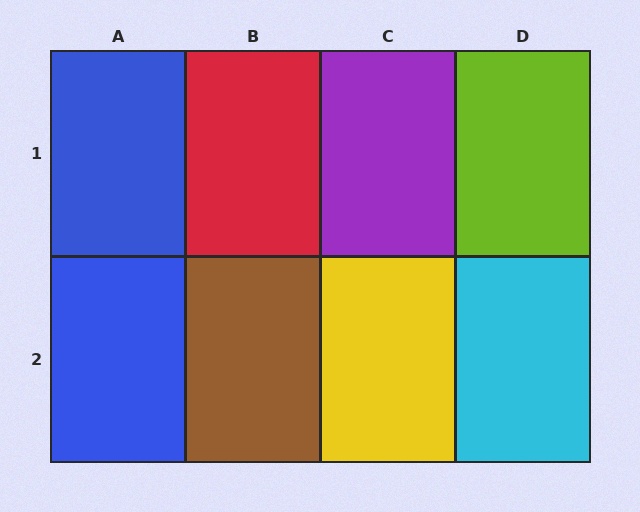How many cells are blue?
2 cells are blue.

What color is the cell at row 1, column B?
Red.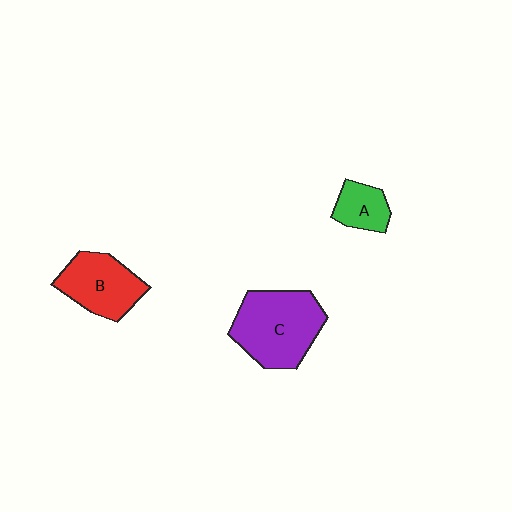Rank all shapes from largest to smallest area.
From largest to smallest: C (purple), B (red), A (green).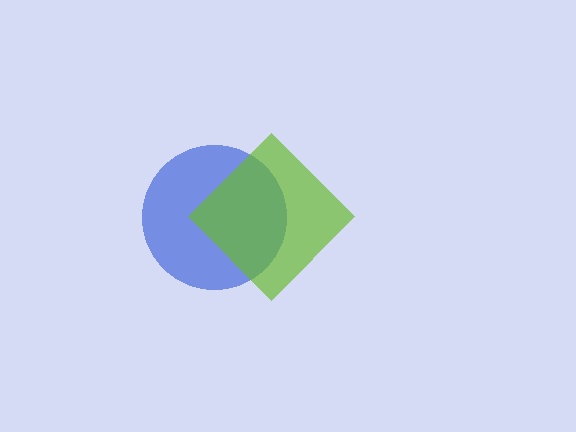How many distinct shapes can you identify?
There are 2 distinct shapes: a blue circle, a lime diamond.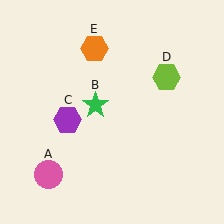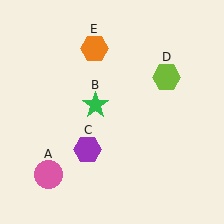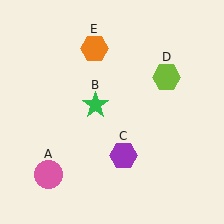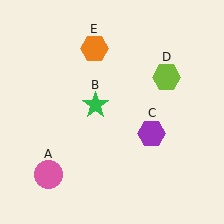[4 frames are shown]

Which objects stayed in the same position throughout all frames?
Pink circle (object A) and green star (object B) and lime hexagon (object D) and orange hexagon (object E) remained stationary.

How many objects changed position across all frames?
1 object changed position: purple hexagon (object C).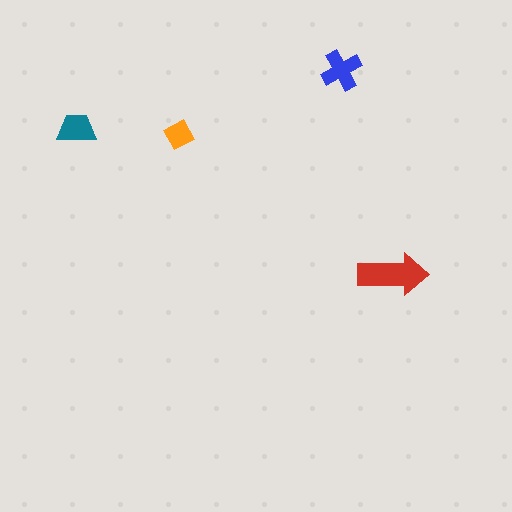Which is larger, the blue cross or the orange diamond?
The blue cross.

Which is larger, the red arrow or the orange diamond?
The red arrow.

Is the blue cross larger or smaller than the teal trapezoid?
Larger.